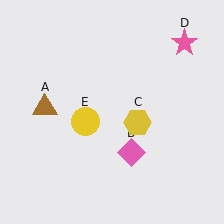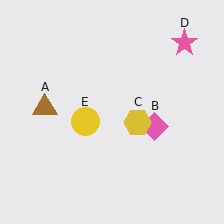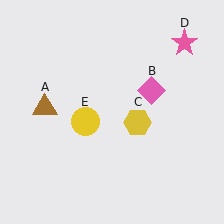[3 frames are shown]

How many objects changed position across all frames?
1 object changed position: pink diamond (object B).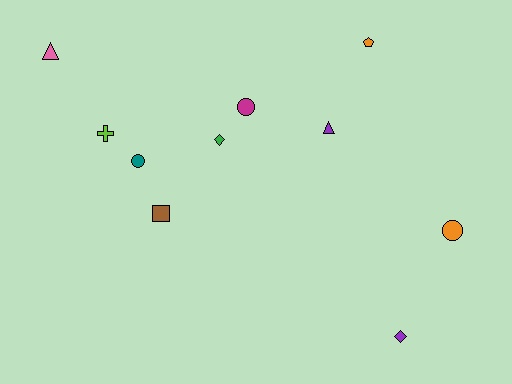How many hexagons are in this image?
There are no hexagons.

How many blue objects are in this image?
There are no blue objects.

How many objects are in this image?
There are 10 objects.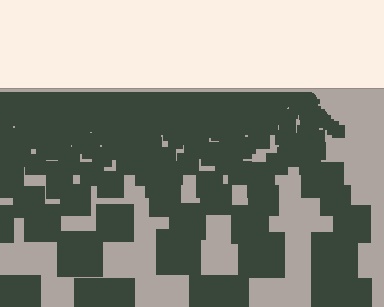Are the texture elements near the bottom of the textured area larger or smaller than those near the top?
Larger. Near the bottom, elements are closer to the viewer and appear at a bigger on-screen size.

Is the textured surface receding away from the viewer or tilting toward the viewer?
The surface is receding away from the viewer. Texture elements get smaller and denser toward the top.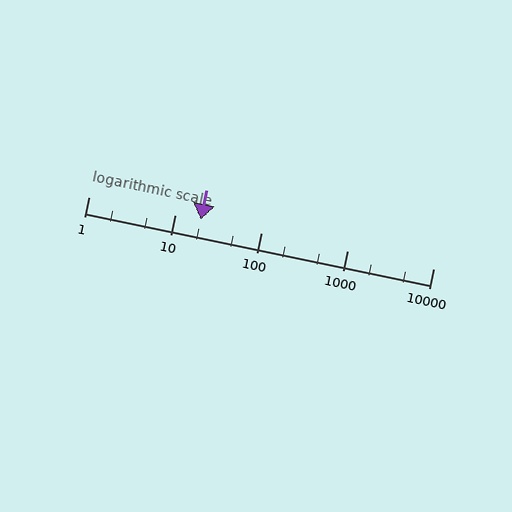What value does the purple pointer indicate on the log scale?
The pointer indicates approximately 20.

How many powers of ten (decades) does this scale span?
The scale spans 4 decades, from 1 to 10000.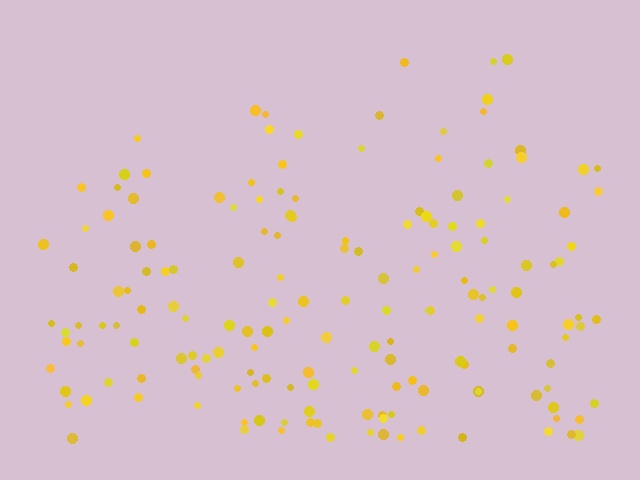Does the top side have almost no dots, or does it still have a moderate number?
Still a moderate number, just noticeably fewer than the bottom.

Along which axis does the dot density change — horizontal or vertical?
Vertical.